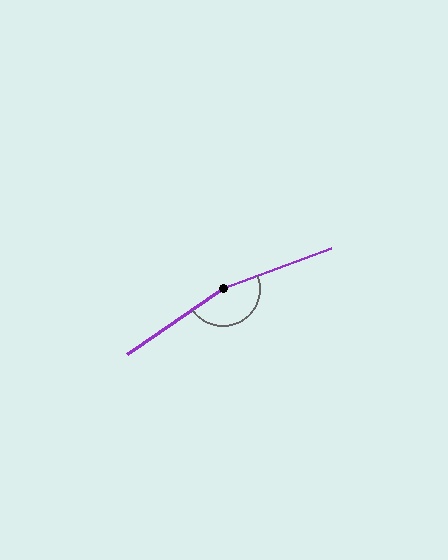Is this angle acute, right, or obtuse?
It is obtuse.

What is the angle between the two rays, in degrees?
Approximately 166 degrees.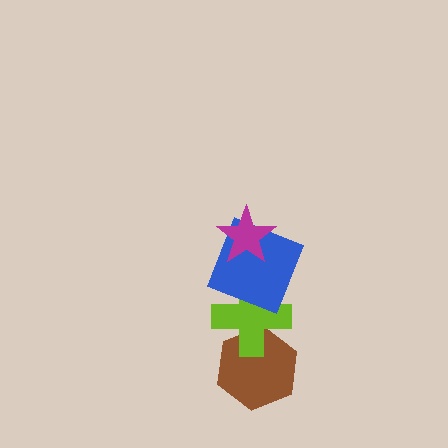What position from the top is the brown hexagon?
The brown hexagon is 4th from the top.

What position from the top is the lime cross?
The lime cross is 3rd from the top.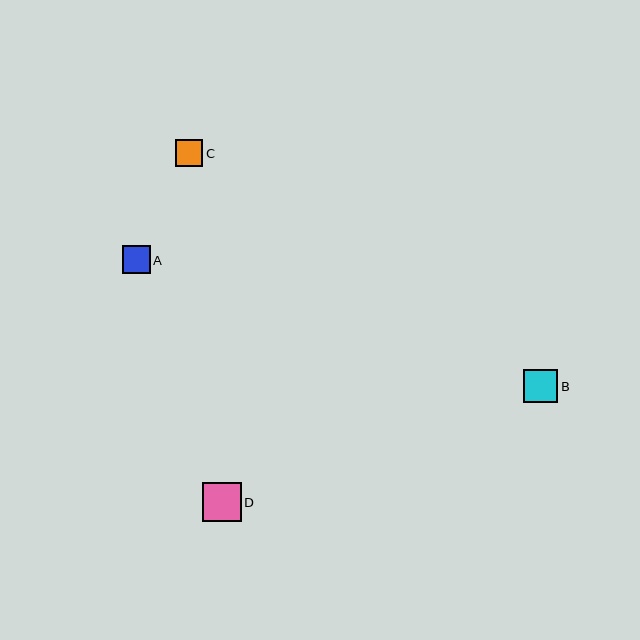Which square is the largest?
Square D is the largest with a size of approximately 39 pixels.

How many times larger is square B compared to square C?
Square B is approximately 1.2 times the size of square C.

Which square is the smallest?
Square C is the smallest with a size of approximately 27 pixels.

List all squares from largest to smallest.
From largest to smallest: D, B, A, C.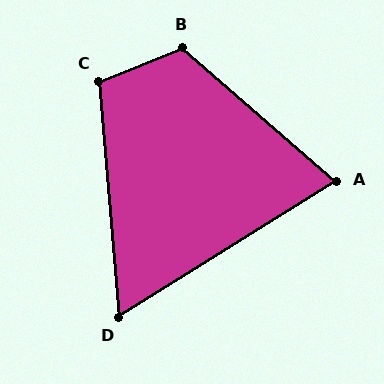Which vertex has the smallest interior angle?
D, at approximately 63 degrees.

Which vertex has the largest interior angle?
B, at approximately 117 degrees.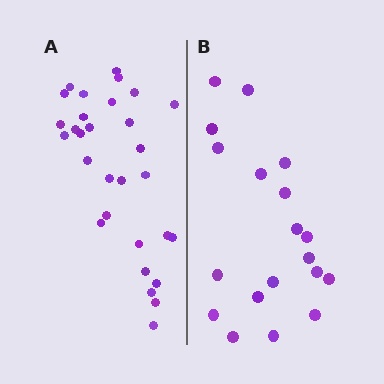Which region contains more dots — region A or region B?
Region A (the left region) has more dots.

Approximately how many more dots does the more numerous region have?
Region A has roughly 12 or so more dots than region B.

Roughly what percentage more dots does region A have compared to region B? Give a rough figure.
About 60% more.